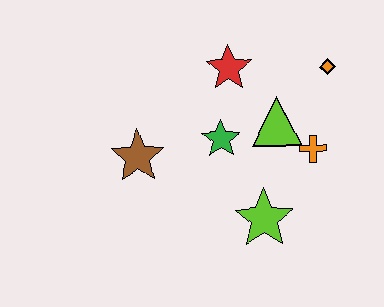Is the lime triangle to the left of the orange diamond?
Yes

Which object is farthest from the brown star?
The orange diamond is farthest from the brown star.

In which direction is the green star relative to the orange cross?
The green star is to the left of the orange cross.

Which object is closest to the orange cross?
The lime triangle is closest to the orange cross.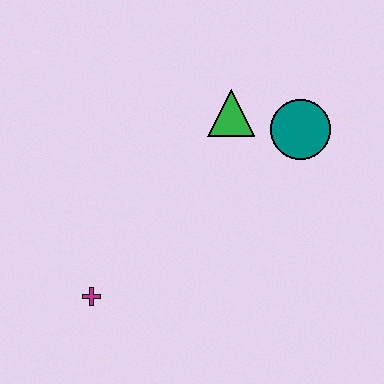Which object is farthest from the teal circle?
The magenta cross is farthest from the teal circle.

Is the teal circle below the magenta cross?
No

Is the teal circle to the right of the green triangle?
Yes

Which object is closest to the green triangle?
The teal circle is closest to the green triangle.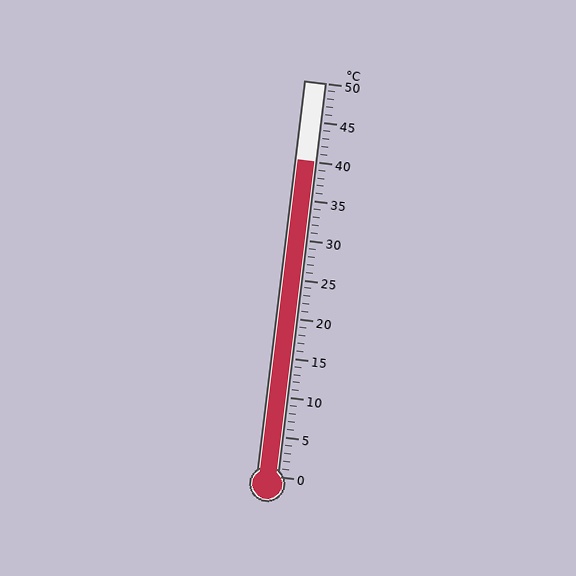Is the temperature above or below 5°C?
The temperature is above 5°C.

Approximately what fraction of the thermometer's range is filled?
The thermometer is filled to approximately 80% of its range.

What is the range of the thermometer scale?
The thermometer scale ranges from 0°C to 50°C.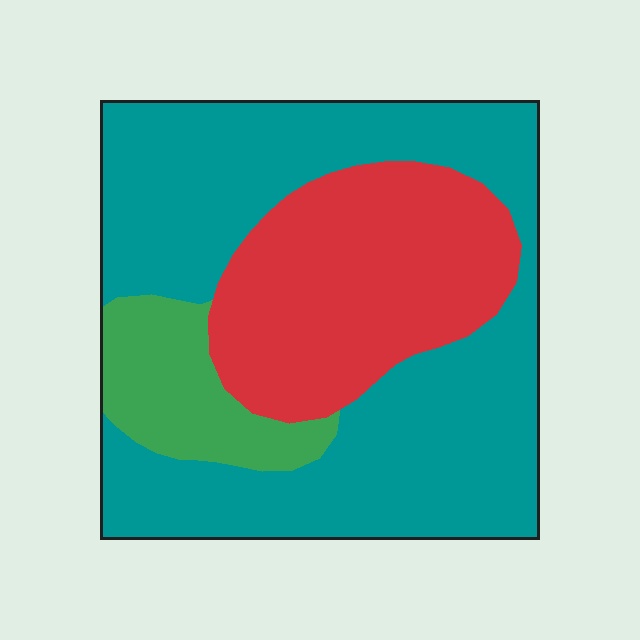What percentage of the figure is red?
Red takes up about one third (1/3) of the figure.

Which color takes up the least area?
Green, at roughly 10%.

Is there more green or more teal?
Teal.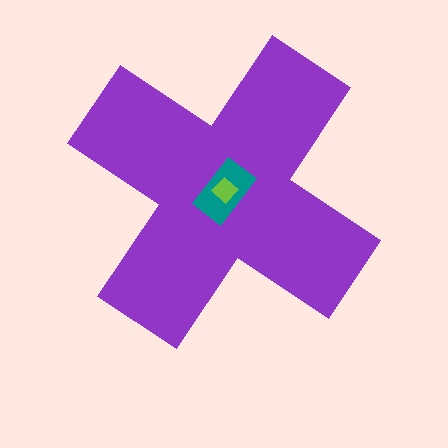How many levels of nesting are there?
3.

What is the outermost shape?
The purple cross.